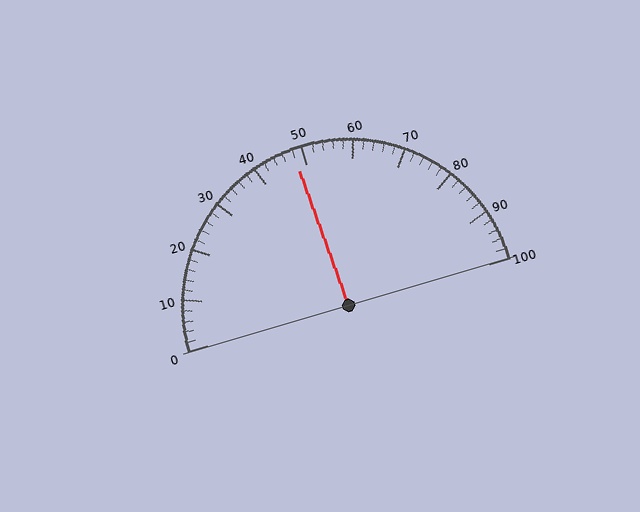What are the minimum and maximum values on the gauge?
The gauge ranges from 0 to 100.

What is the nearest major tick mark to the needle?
The nearest major tick mark is 50.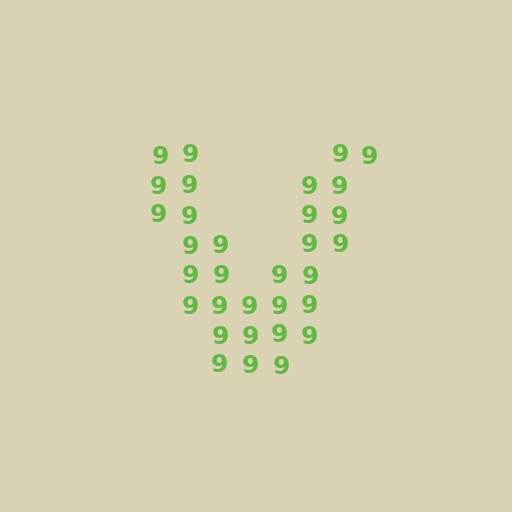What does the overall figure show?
The overall figure shows the letter V.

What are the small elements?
The small elements are digit 9's.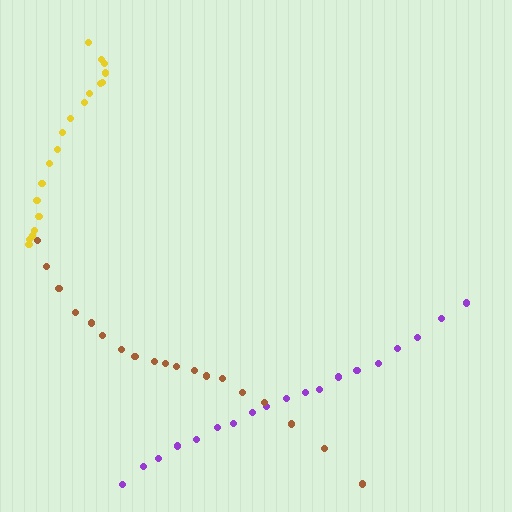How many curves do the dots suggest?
There are 3 distinct paths.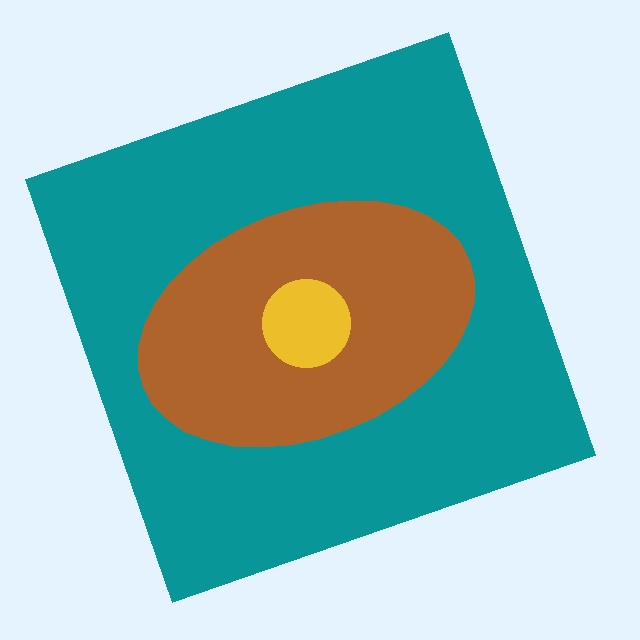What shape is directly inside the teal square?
The brown ellipse.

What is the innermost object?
The yellow circle.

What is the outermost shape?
The teal square.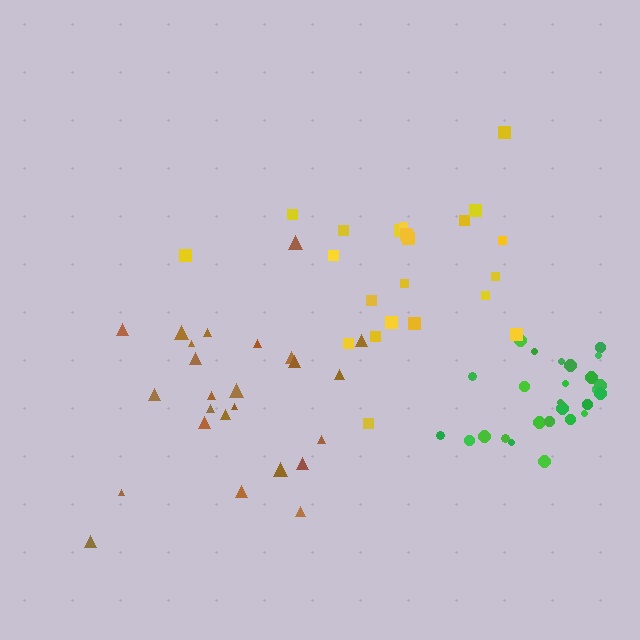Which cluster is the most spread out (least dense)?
Yellow.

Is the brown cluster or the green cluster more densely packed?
Green.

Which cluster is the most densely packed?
Green.